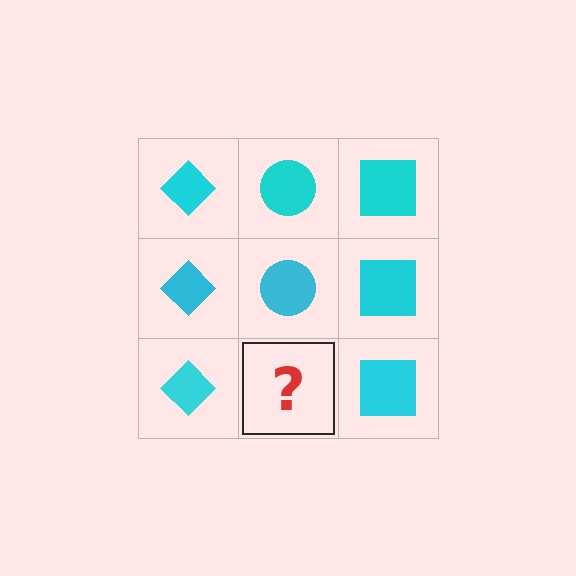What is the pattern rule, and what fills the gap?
The rule is that each column has a consistent shape. The gap should be filled with a cyan circle.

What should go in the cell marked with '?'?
The missing cell should contain a cyan circle.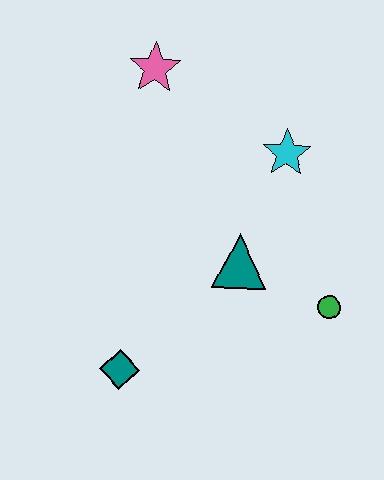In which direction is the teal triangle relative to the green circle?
The teal triangle is to the left of the green circle.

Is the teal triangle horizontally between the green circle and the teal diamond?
Yes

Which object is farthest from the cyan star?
The teal diamond is farthest from the cyan star.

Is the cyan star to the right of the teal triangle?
Yes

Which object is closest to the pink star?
The cyan star is closest to the pink star.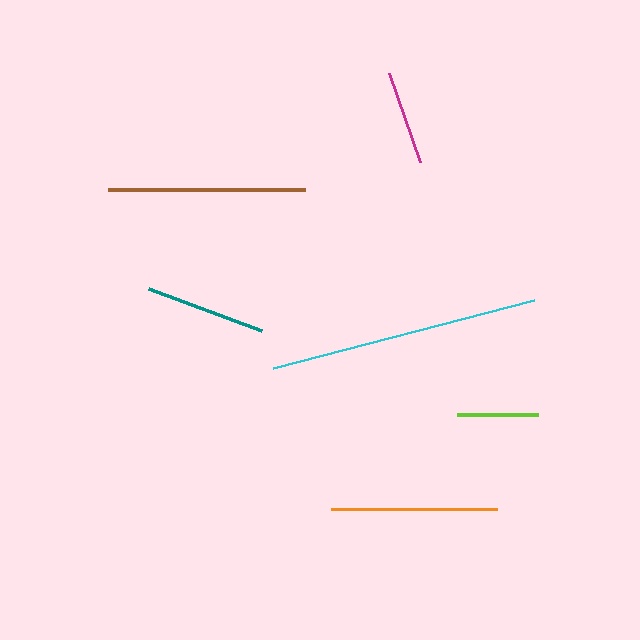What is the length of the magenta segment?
The magenta segment is approximately 94 pixels long.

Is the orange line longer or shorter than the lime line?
The orange line is longer than the lime line.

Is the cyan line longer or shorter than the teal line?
The cyan line is longer than the teal line.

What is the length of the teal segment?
The teal segment is approximately 120 pixels long.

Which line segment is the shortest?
The lime line is the shortest at approximately 81 pixels.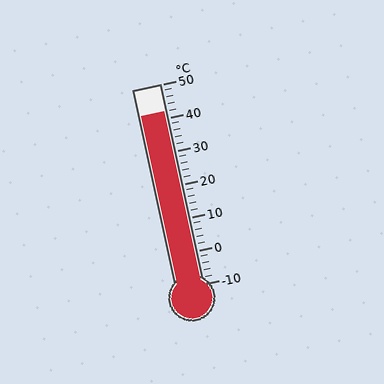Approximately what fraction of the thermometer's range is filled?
The thermometer is filled to approximately 85% of its range.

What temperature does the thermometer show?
The thermometer shows approximately 42°C.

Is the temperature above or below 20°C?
The temperature is above 20°C.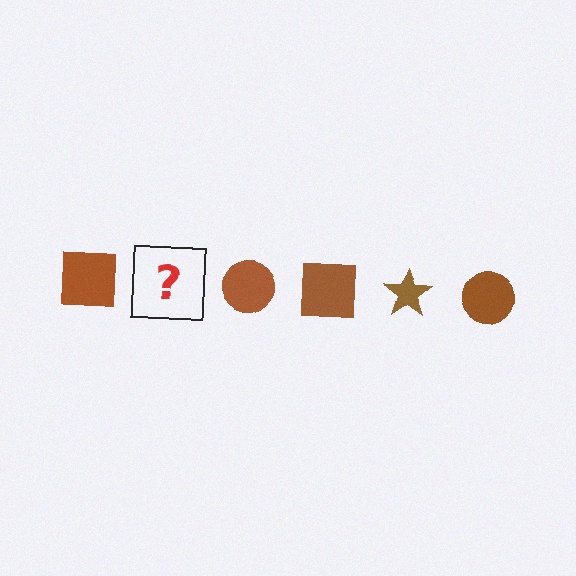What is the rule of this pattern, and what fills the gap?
The rule is that the pattern cycles through square, star, circle shapes in brown. The gap should be filled with a brown star.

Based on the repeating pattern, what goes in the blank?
The blank should be a brown star.